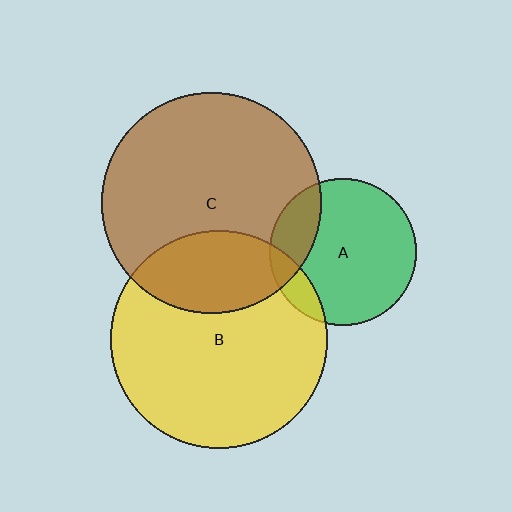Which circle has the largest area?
Circle C (brown).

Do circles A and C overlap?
Yes.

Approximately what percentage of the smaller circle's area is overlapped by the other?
Approximately 20%.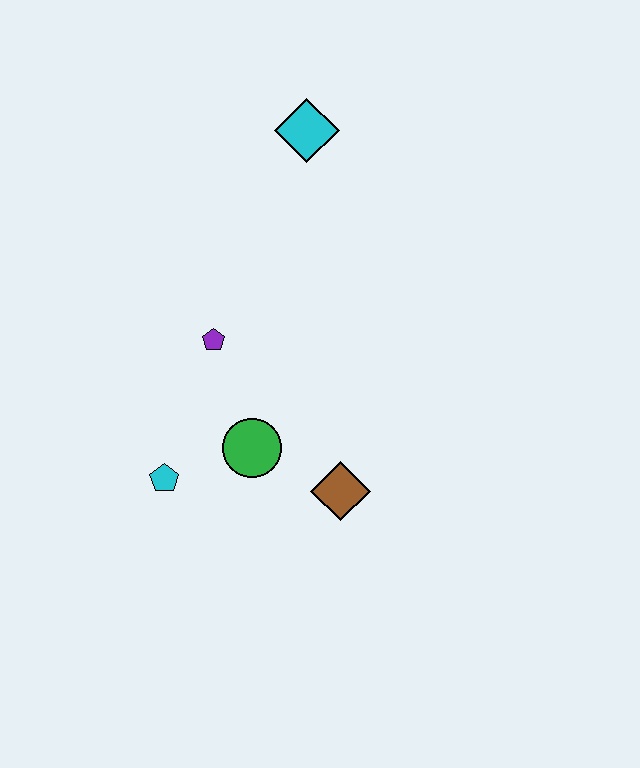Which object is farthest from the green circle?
The cyan diamond is farthest from the green circle.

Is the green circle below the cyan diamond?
Yes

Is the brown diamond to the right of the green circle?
Yes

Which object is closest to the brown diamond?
The green circle is closest to the brown diamond.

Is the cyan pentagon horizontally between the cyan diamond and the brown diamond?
No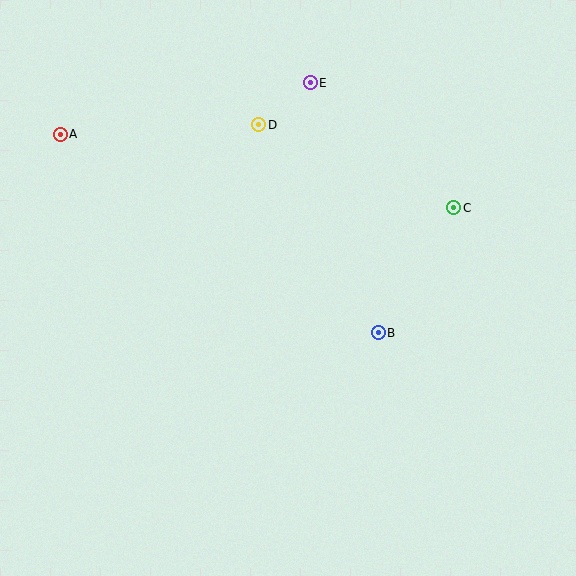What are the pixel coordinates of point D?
Point D is at (259, 125).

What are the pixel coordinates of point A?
Point A is at (60, 134).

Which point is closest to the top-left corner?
Point A is closest to the top-left corner.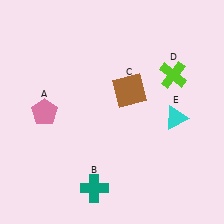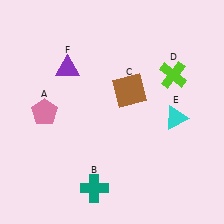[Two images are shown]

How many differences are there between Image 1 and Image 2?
There is 1 difference between the two images.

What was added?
A purple triangle (F) was added in Image 2.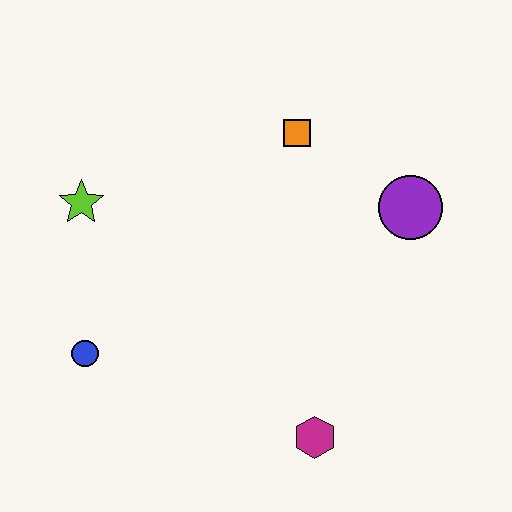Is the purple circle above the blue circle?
Yes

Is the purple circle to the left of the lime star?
No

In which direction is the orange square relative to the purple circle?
The orange square is to the left of the purple circle.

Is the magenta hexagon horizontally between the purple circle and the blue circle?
Yes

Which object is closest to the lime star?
The blue circle is closest to the lime star.